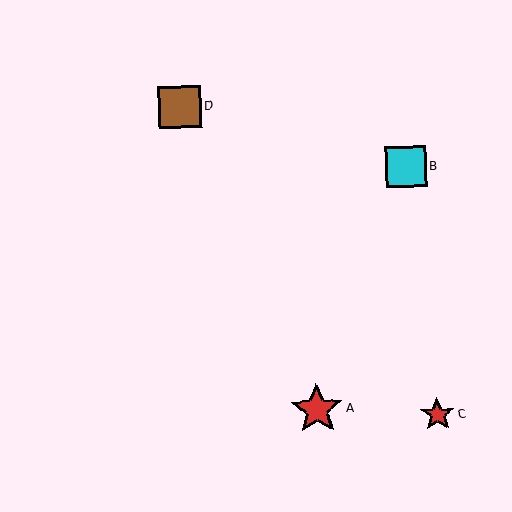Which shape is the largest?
The red star (labeled A) is the largest.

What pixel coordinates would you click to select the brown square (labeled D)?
Click at (180, 107) to select the brown square D.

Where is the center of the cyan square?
The center of the cyan square is at (406, 167).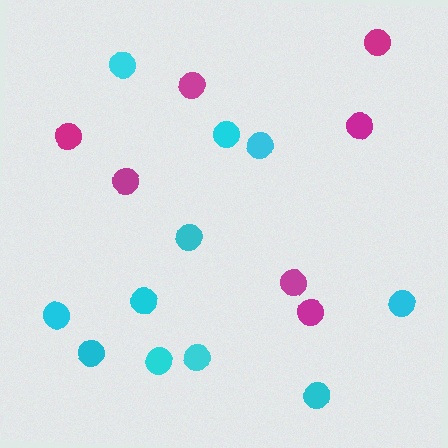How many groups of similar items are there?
There are 2 groups: one group of cyan circles (11) and one group of magenta circles (7).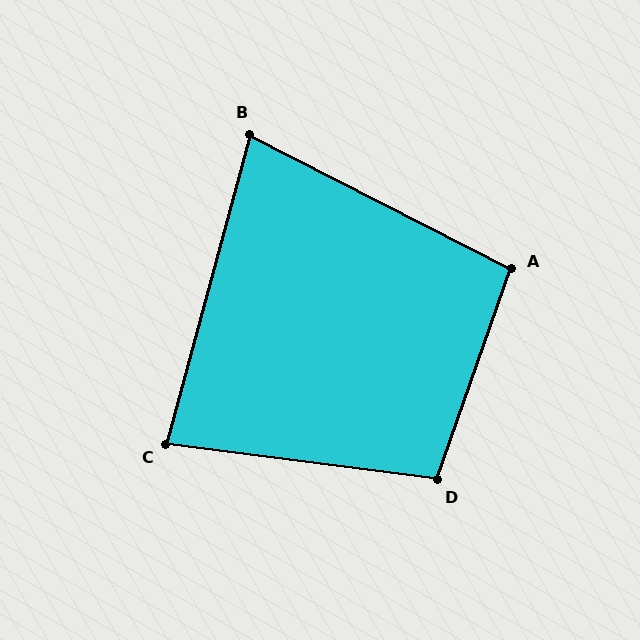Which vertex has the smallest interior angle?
B, at approximately 78 degrees.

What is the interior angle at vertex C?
Approximately 82 degrees (acute).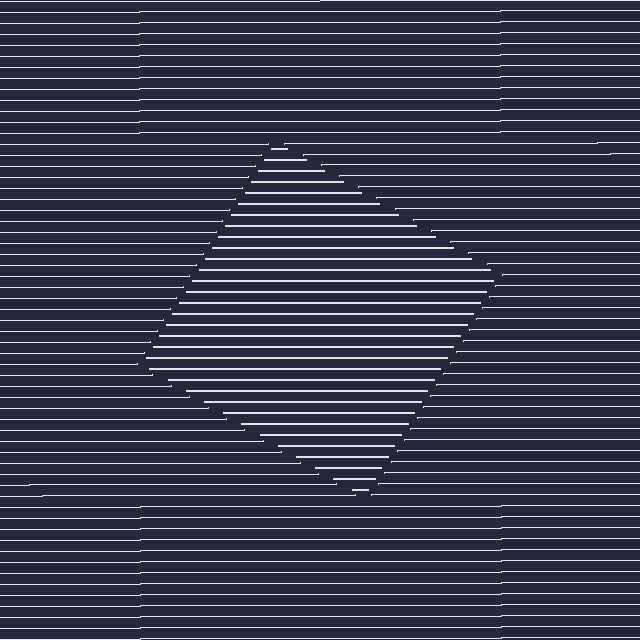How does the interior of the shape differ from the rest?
The interior of the shape contains the same grating, shifted by half a period — the contour is defined by the phase discontinuity where line-ends from the inner and outer gratings abut.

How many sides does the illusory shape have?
4 sides — the line-ends trace a square.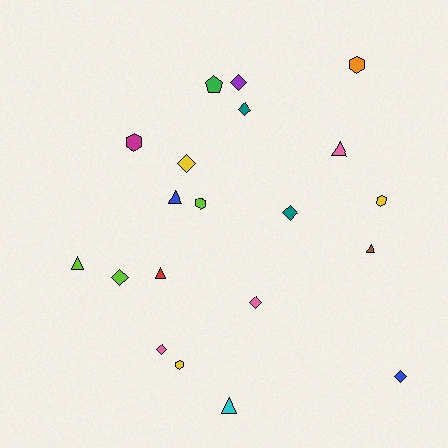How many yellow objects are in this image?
There are 3 yellow objects.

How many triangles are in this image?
There are 6 triangles.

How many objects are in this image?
There are 20 objects.